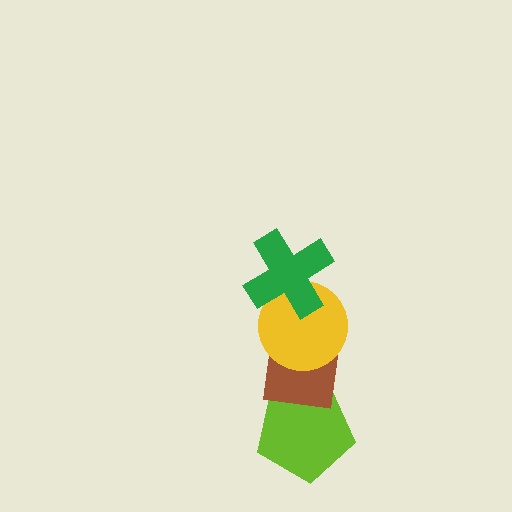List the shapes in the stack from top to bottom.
From top to bottom: the green cross, the yellow circle, the brown square, the lime pentagon.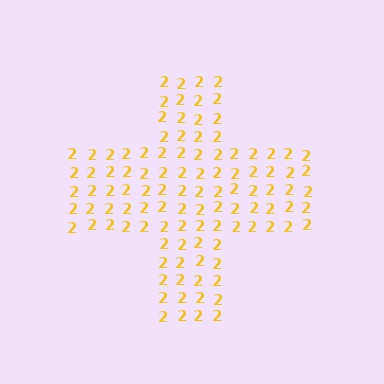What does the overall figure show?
The overall figure shows a cross.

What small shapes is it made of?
It is made of small digit 2's.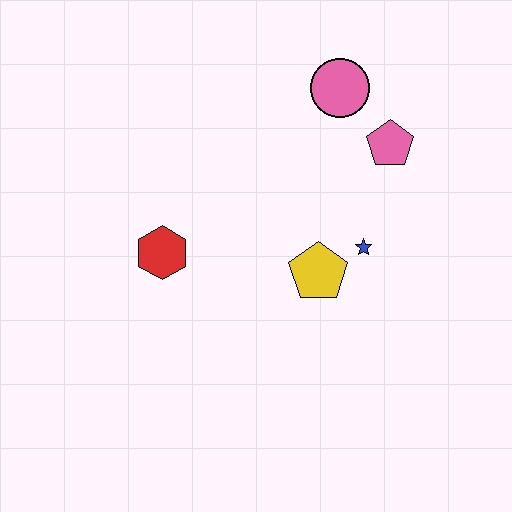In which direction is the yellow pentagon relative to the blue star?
The yellow pentagon is to the left of the blue star.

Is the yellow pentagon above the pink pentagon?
No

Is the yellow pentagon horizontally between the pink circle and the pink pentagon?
No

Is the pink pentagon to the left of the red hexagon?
No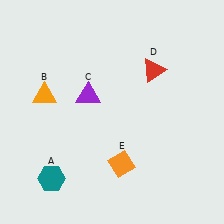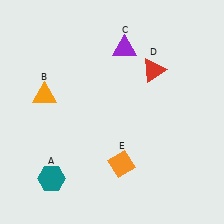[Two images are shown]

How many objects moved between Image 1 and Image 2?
1 object moved between the two images.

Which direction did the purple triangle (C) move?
The purple triangle (C) moved up.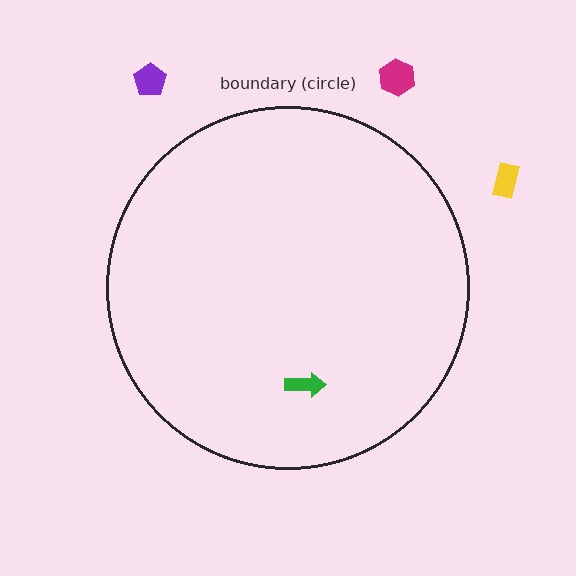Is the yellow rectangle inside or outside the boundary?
Outside.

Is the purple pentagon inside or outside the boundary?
Outside.